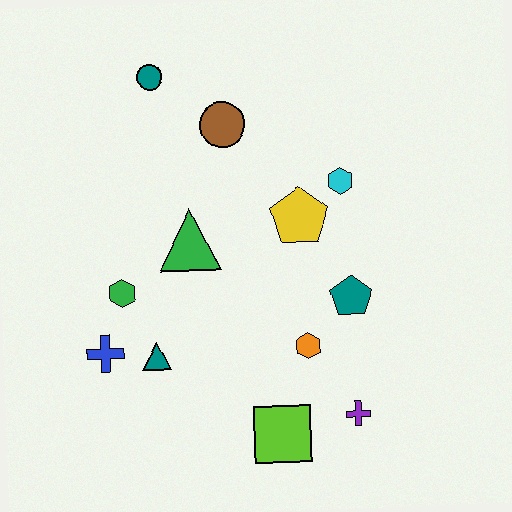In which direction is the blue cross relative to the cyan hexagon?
The blue cross is to the left of the cyan hexagon.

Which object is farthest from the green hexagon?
The purple cross is farthest from the green hexagon.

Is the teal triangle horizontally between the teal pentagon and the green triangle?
No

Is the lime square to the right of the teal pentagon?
No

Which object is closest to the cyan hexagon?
The yellow pentagon is closest to the cyan hexagon.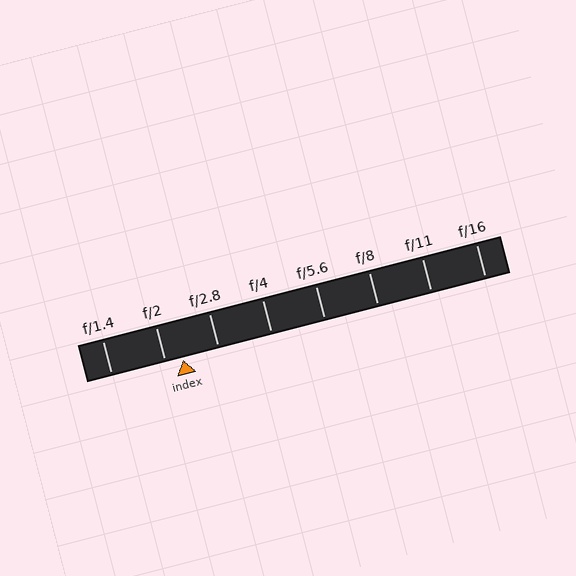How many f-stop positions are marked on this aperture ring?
There are 8 f-stop positions marked.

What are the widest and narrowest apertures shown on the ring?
The widest aperture shown is f/1.4 and the narrowest is f/16.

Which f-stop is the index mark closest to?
The index mark is closest to f/2.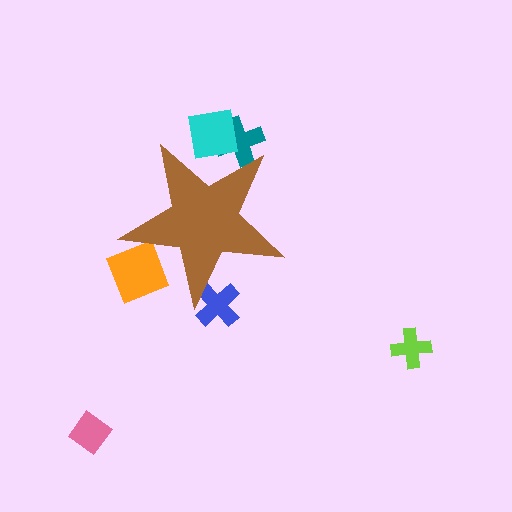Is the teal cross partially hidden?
Yes, the teal cross is partially hidden behind the brown star.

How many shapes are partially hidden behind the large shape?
4 shapes are partially hidden.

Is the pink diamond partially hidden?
No, the pink diamond is fully visible.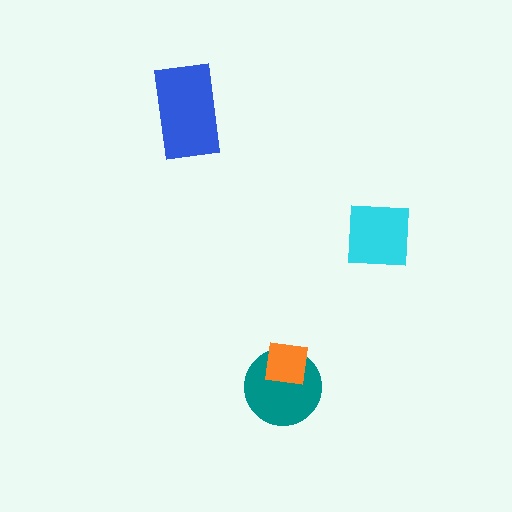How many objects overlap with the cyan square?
0 objects overlap with the cyan square.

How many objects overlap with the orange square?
1 object overlaps with the orange square.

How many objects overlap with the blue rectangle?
0 objects overlap with the blue rectangle.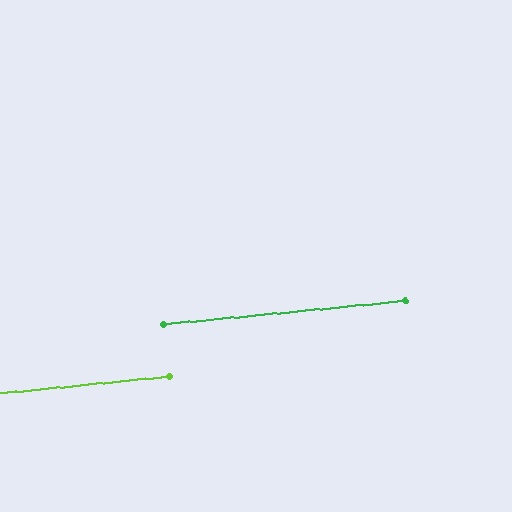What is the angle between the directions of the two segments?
Approximately 0 degrees.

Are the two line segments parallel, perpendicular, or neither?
Parallel — their directions differ by only 0.4°.